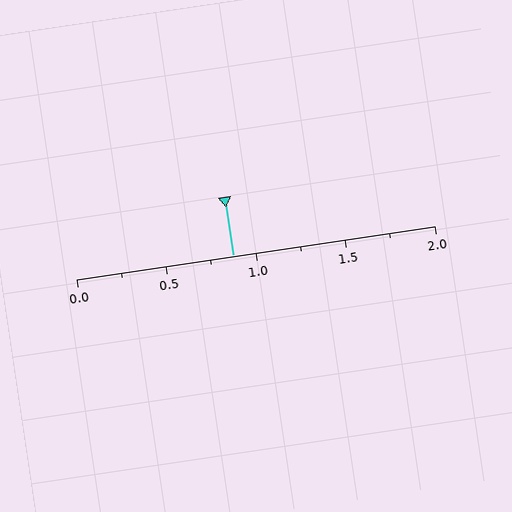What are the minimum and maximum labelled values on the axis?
The axis runs from 0.0 to 2.0.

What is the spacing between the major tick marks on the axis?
The major ticks are spaced 0.5 apart.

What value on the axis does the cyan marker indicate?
The marker indicates approximately 0.88.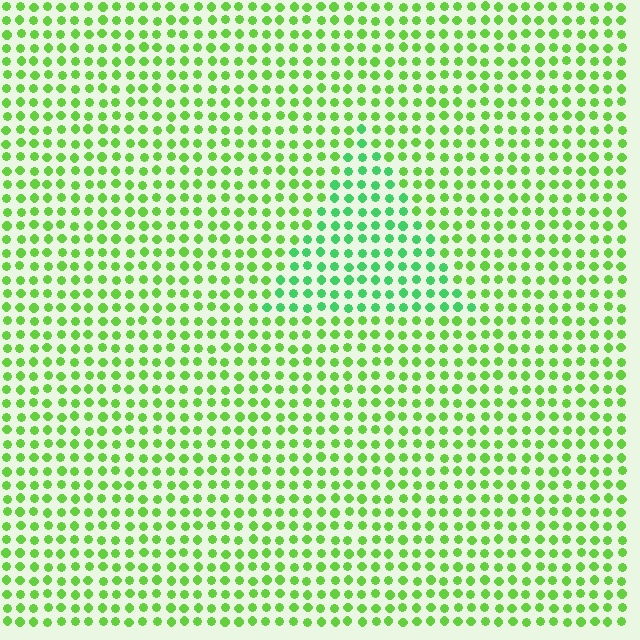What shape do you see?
I see a triangle.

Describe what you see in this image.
The image is filled with small lime elements in a uniform arrangement. A triangle-shaped region is visible where the elements are tinted to a slightly different hue, forming a subtle color boundary.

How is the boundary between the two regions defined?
The boundary is defined purely by a slight shift in hue (about 31 degrees). Spacing, size, and orientation are identical on both sides.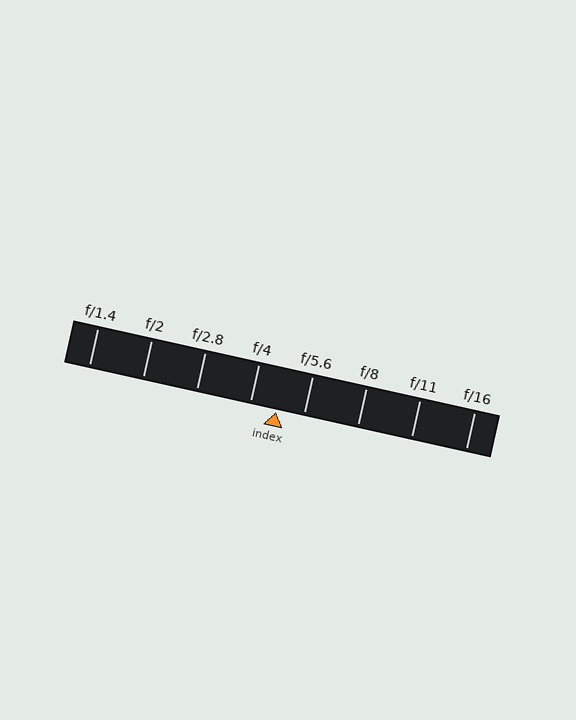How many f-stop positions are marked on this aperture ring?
There are 8 f-stop positions marked.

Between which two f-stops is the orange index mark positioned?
The index mark is between f/4 and f/5.6.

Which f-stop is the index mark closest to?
The index mark is closest to f/4.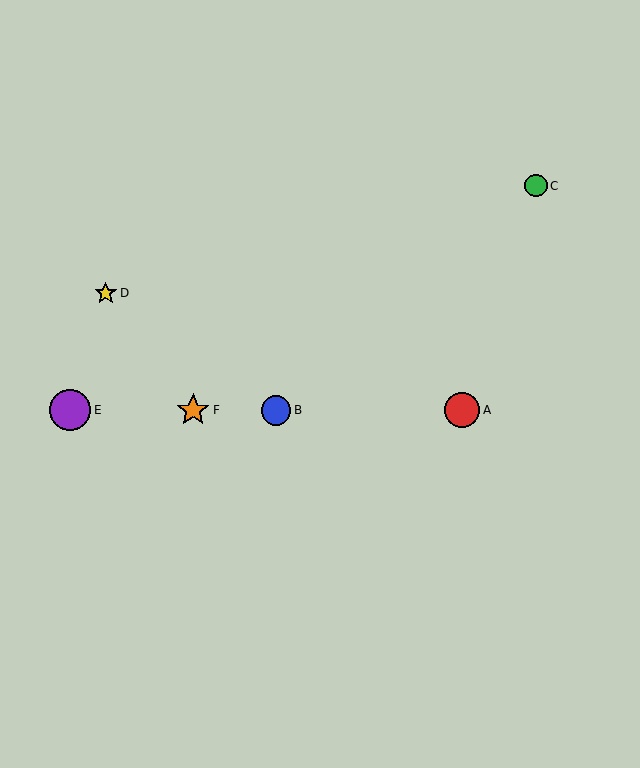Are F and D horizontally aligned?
No, F is at y≈410 and D is at y≈293.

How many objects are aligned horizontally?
4 objects (A, B, E, F) are aligned horizontally.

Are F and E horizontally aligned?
Yes, both are at y≈410.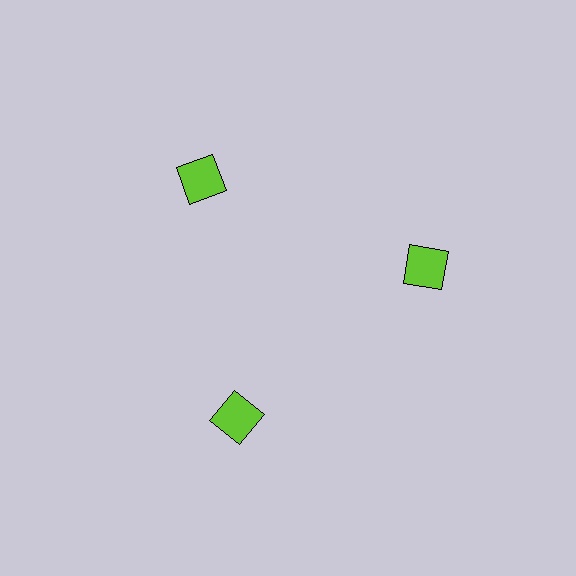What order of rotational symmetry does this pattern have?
This pattern has 3-fold rotational symmetry.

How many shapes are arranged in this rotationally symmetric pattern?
There are 3 shapes, arranged in 3 groups of 1.